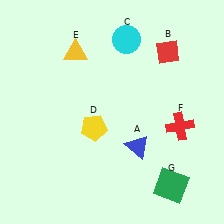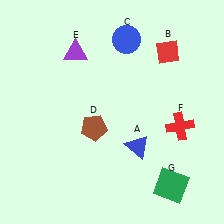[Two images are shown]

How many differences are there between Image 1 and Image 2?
There are 3 differences between the two images.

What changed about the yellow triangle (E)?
In Image 1, E is yellow. In Image 2, it changed to purple.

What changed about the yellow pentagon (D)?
In Image 1, D is yellow. In Image 2, it changed to brown.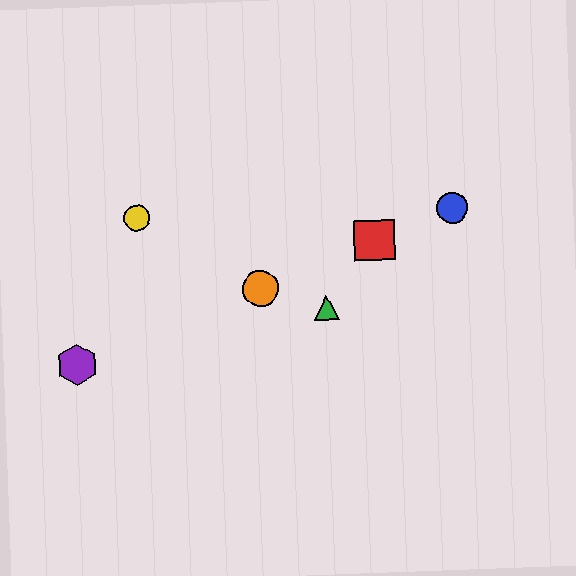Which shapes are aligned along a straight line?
The red square, the blue circle, the purple hexagon, the orange circle are aligned along a straight line.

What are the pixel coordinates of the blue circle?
The blue circle is at (452, 208).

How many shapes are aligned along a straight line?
4 shapes (the red square, the blue circle, the purple hexagon, the orange circle) are aligned along a straight line.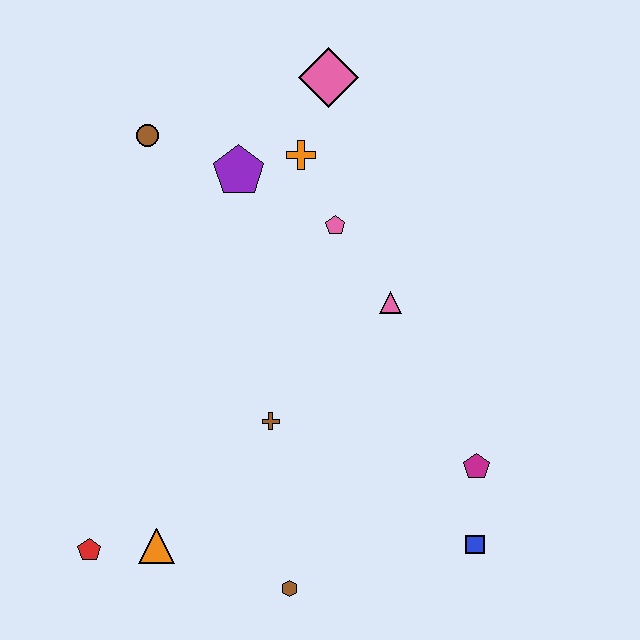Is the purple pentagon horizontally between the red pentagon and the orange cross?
Yes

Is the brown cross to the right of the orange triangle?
Yes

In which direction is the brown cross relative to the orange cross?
The brown cross is below the orange cross.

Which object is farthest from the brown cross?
The pink diamond is farthest from the brown cross.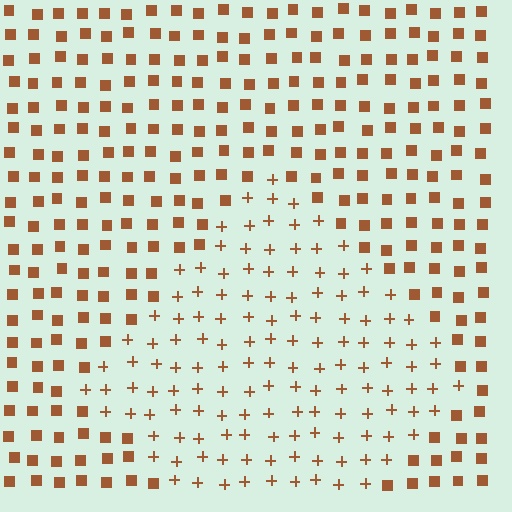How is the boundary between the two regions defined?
The boundary is defined by a change in element shape: plus signs inside vs. squares outside. All elements share the same color and spacing.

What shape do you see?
I see a diamond.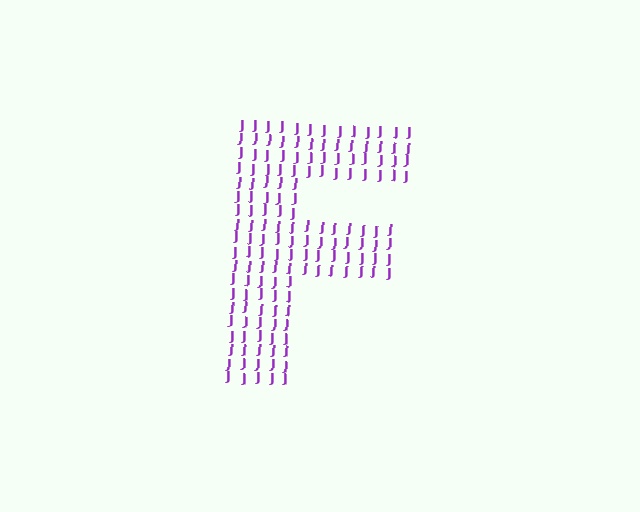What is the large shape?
The large shape is the letter F.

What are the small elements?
The small elements are letter J's.